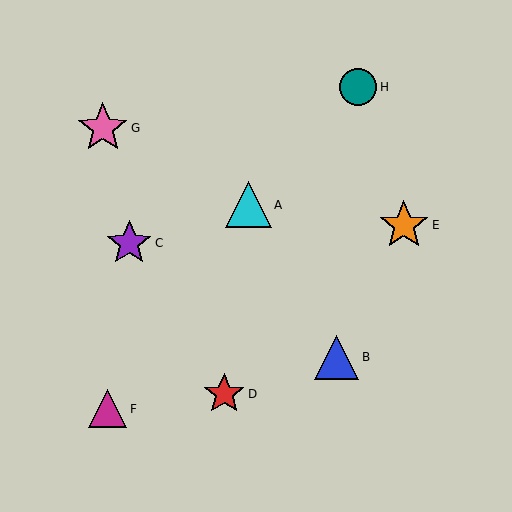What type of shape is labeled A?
Shape A is a cyan triangle.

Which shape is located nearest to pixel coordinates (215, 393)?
The red star (labeled D) at (224, 394) is nearest to that location.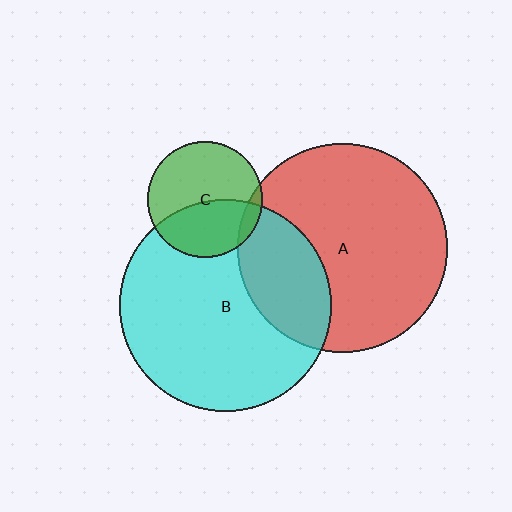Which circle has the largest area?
Circle B (cyan).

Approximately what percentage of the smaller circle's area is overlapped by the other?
Approximately 40%.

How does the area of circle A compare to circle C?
Approximately 3.3 times.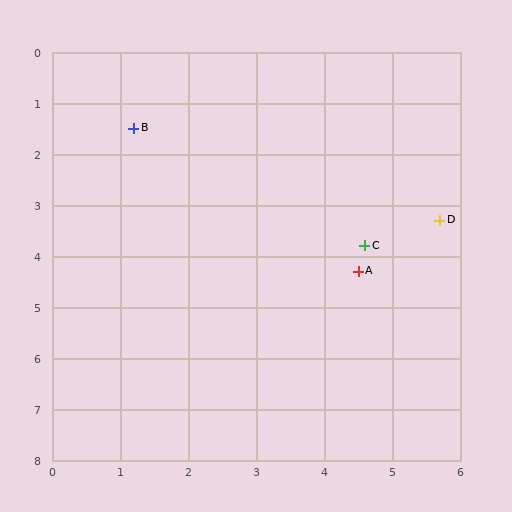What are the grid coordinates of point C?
Point C is at approximately (4.6, 3.8).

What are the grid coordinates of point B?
Point B is at approximately (1.2, 1.5).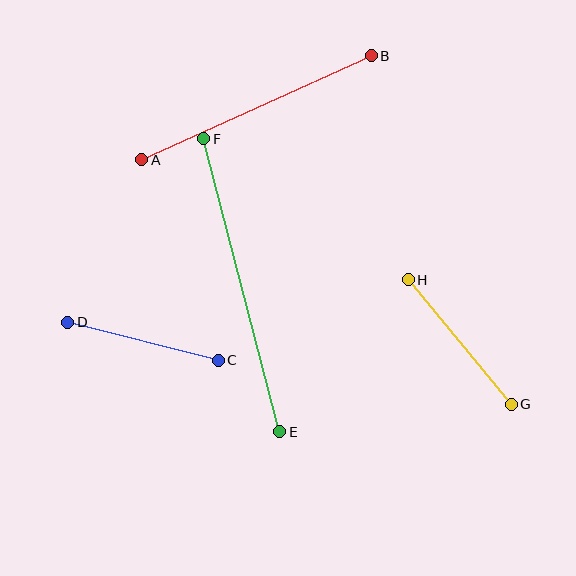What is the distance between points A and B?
The distance is approximately 252 pixels.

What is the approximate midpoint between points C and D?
The midpoint is at approximately (143, 341) pixels.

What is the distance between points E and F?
The distance is approximately 302 pixels.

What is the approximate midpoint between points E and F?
The midpoint is at approximately (242, 285) pixels.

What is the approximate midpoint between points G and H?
The midpoint is at approximately (460, 342) pixels.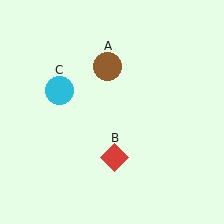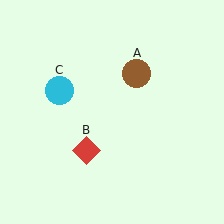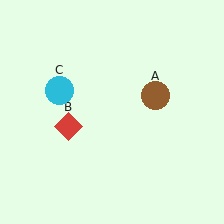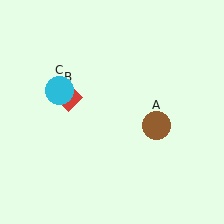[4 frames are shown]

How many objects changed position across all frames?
2 objects changed position: brown circle (object A), red diamond (object B).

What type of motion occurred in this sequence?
The brown circle (object A), red diamond (object B) rotated clockwise around the center of the scene.